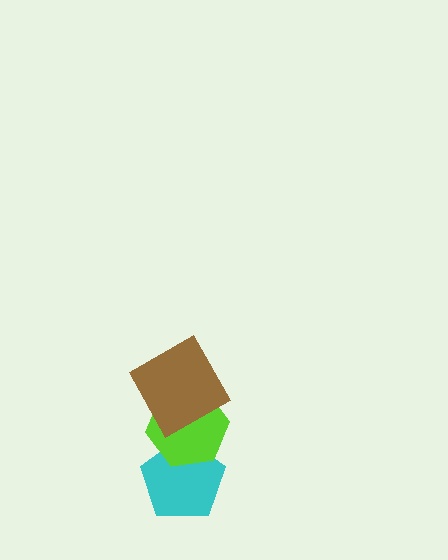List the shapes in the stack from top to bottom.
From top to bottom: the brown square, the lime hexagon, the cyan pentagon.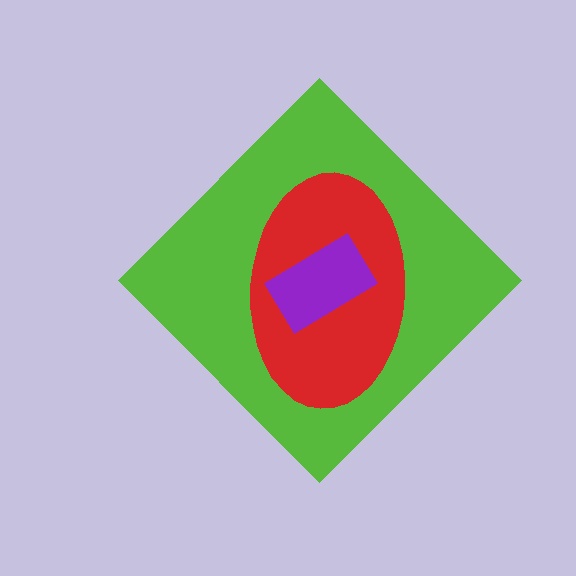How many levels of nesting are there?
3.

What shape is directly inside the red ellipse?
The purple rectangle.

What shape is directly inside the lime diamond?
The red ellipse.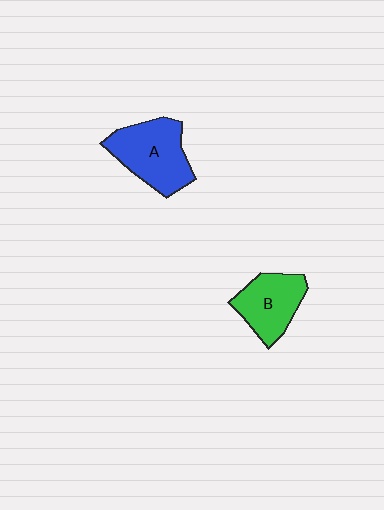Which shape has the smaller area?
Shape B (green).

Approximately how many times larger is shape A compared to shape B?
Approximately 1.3 times.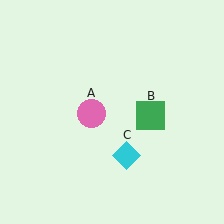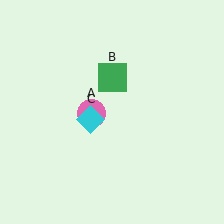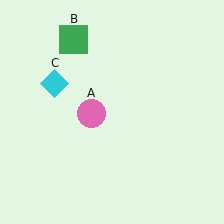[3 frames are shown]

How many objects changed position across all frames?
2 objects changed position: green square (object B), cyan diamond (object C).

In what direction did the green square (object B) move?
The green square (object B) moved up and to the left.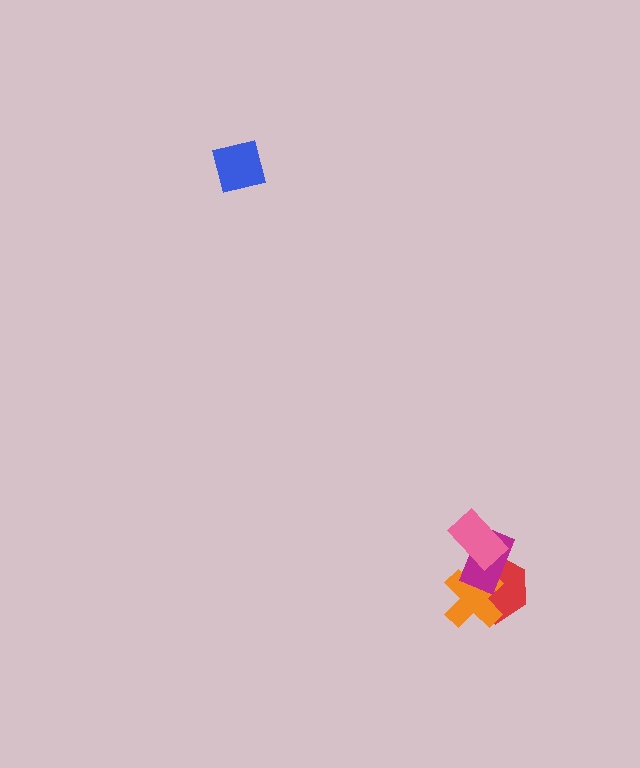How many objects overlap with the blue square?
0 objects overlap with the blue square.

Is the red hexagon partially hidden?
Yes, it is partially covered by another shape.